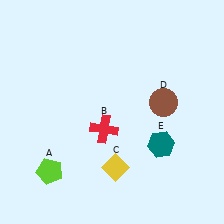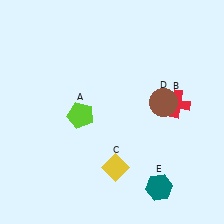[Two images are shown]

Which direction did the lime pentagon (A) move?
The lime pentagon (A) moved up.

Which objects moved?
The objects that moved are: the lime pentagon (A), the red cross (B), the teal hexagon (E).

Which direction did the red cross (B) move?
The red cross (B) moved right.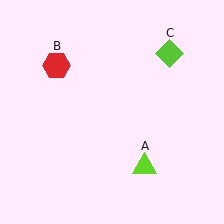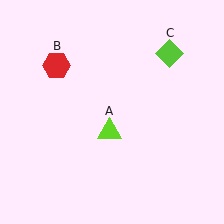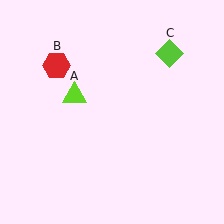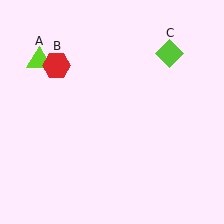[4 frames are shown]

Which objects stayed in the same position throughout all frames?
Red hexagon (object B) and lime diamond (object C) remained stationary.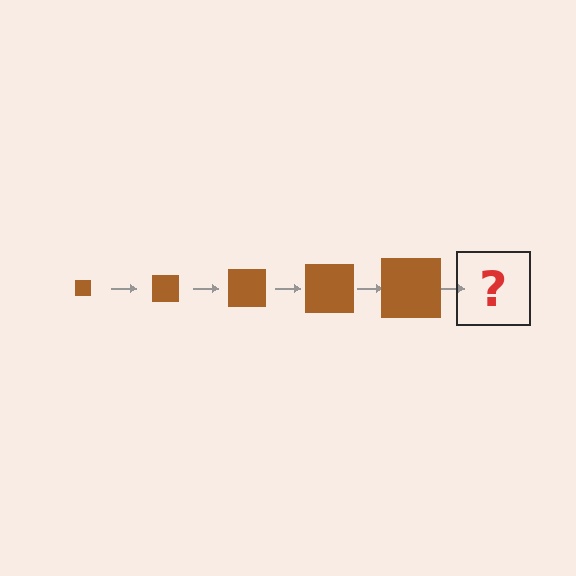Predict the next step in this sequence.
The next step is a brown square, larger than the previous one.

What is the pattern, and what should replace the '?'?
The pattern is that the square gets progressively larger each step. The '?' should be a brown square, larger than the previous one.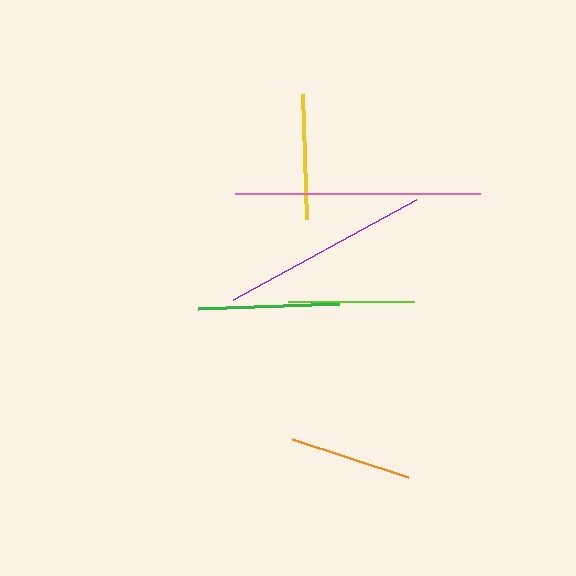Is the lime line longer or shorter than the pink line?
The pink line is longer than the lime line.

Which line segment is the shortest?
The orange line is the shortest at approximately 122 pixels.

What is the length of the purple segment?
The purple segment is approximately 210 pixels long.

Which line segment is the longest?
The pink line is the longest at approximately 244 pixels.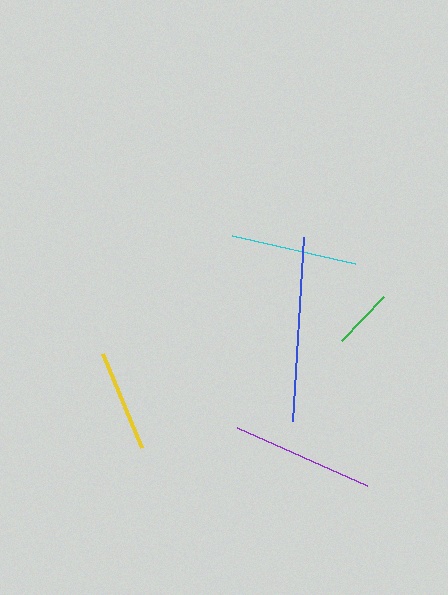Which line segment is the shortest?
The green line is the shortest at approximately 61 pixels.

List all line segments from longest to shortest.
From longest to shortest: blue, purple, cyan, yellow, green.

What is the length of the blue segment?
The blue segment is approximately 185 pixels long.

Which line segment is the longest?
The blue line is the longest at approximately 185 pixels.